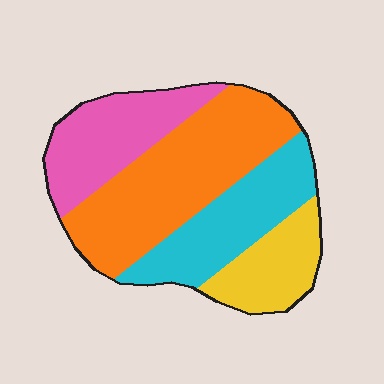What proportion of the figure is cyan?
Cyan covers roughly 25% of the figure.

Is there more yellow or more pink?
Pink.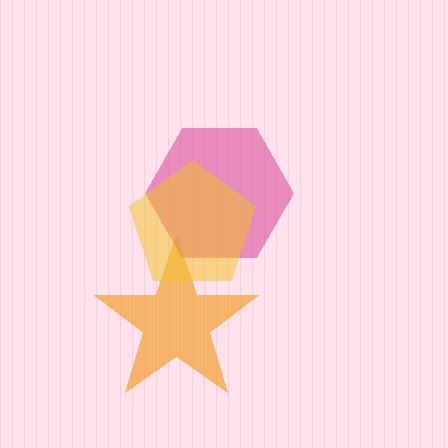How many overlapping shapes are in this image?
There are 3 overlapping shapes in the image.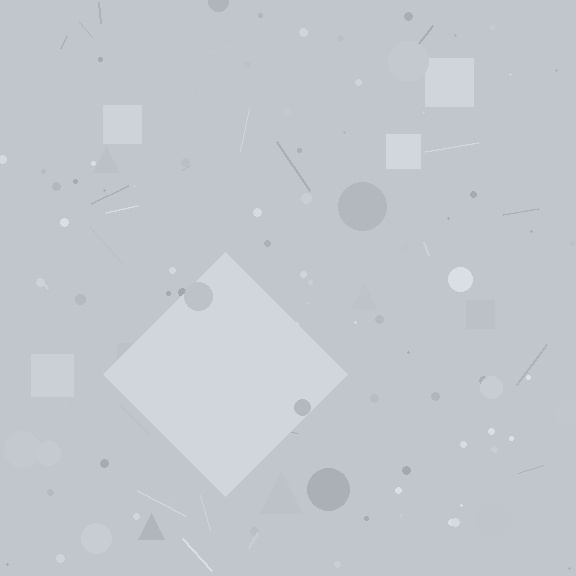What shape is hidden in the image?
A diamond is hidden in the image.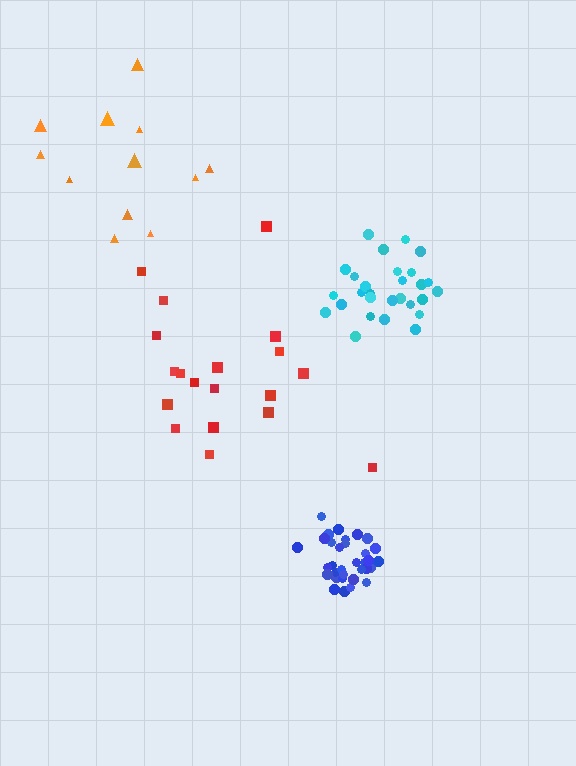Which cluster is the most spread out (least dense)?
Red.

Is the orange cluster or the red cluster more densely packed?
Orange.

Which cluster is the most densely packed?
Blue.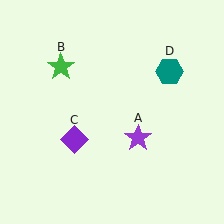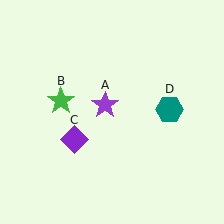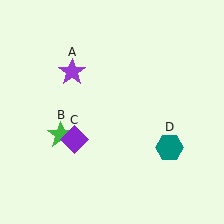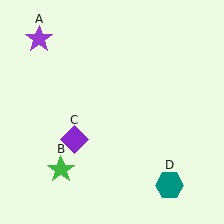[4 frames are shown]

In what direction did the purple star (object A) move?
The purple star (object A) moved up and to the left.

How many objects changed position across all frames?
3 objects changed position: purple star (object A), green star (object B), teal hexagon (object D).